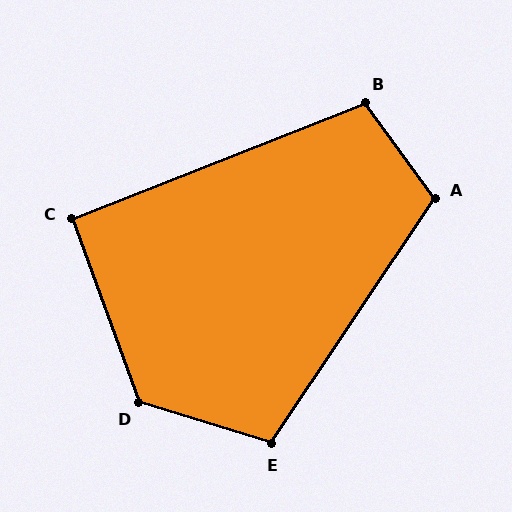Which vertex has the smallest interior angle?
C, at approximately 92 degrees.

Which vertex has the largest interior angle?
D, at approximately 127 degrees.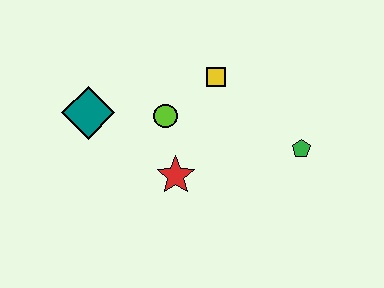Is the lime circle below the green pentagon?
No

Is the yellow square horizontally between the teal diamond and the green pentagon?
Yes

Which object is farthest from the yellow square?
The teal diamond is farthest from the yellow square.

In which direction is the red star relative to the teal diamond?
The red star is to the right of the teal diamond.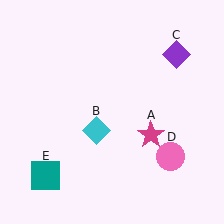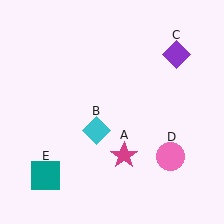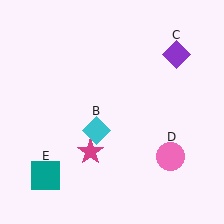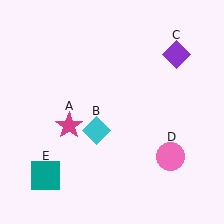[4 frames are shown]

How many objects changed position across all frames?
1 object changed position: magenta star (object A).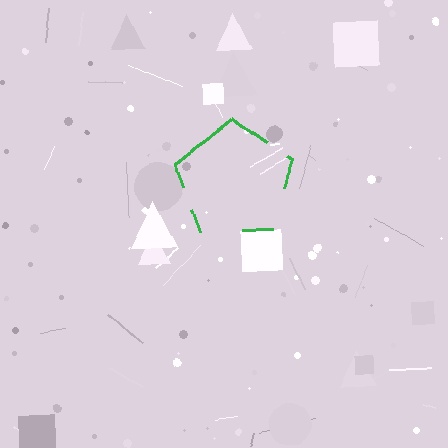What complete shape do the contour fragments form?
The contour fragments form a pentagon.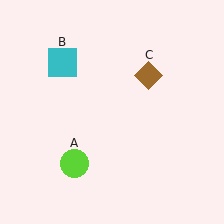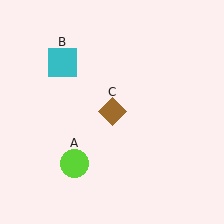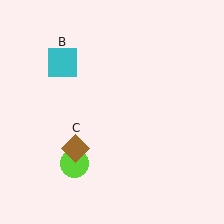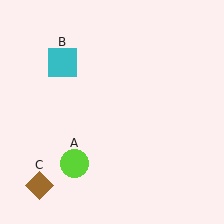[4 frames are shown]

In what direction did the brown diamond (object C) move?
The brown diamond (object C) moved down and to the left.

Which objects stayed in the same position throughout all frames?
Lime circle (object A) and cyan square (object B) remained stationary.